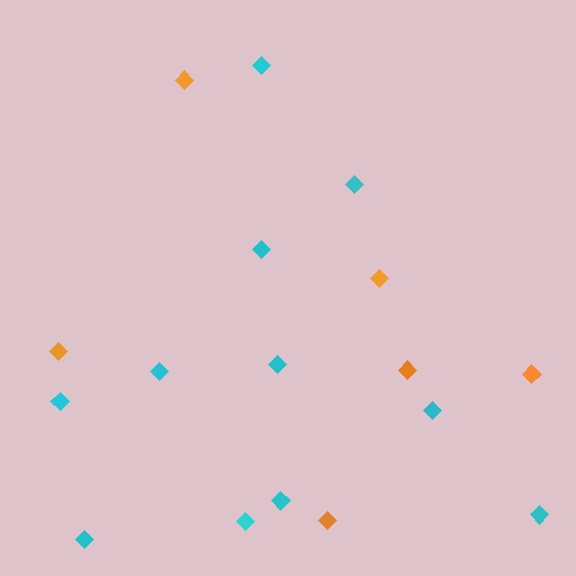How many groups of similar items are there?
There are 2 groups: one group of cyan diamonds (11) and one group of orange diamonds (6).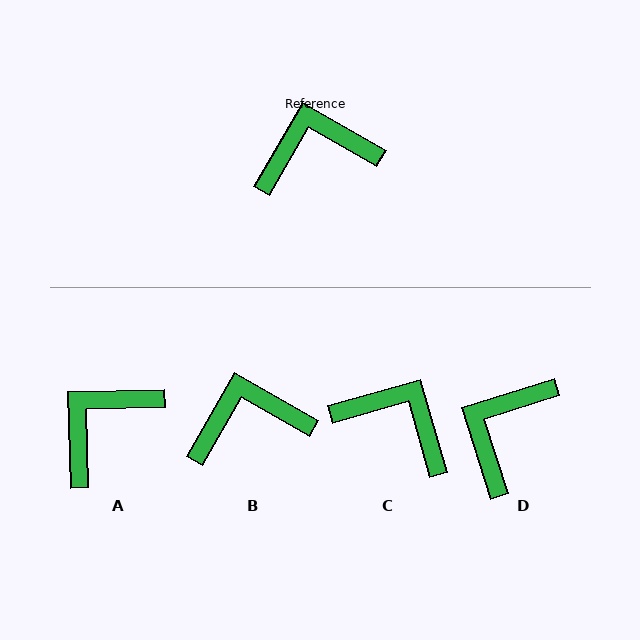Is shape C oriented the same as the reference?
No, it is off by about 44 degrees.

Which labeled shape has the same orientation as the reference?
B.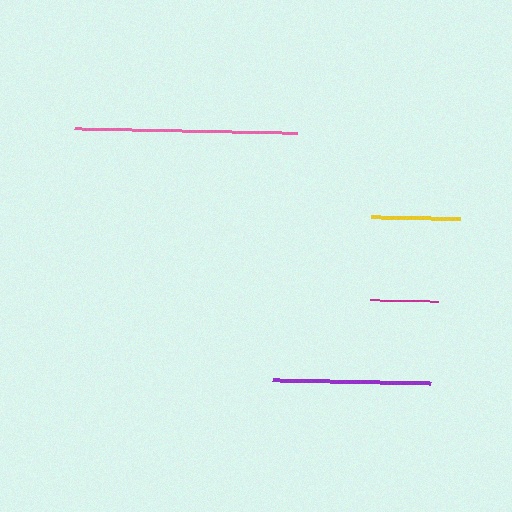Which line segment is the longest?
The pink line is the longest at approximately 222 pixels.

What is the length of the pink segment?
The pink segment is approximately 222 pixels long.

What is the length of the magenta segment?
The magenta segment is approximately 68 pixels long.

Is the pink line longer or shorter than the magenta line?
The pink line is longer than the magenta line.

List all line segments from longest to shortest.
From longest to shortest: pink, purple, yellow, magenta.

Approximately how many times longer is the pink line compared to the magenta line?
The pink line is approximately 3.3 times the length of the magenta line.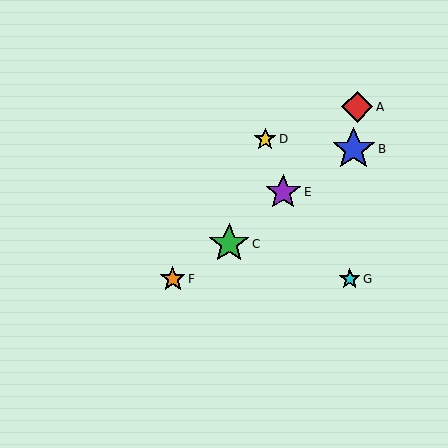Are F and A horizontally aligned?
No, F is at y≈279 and A is at y≈107.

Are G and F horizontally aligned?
Yes, both are at y≈279.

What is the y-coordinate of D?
Object D is at y≈139.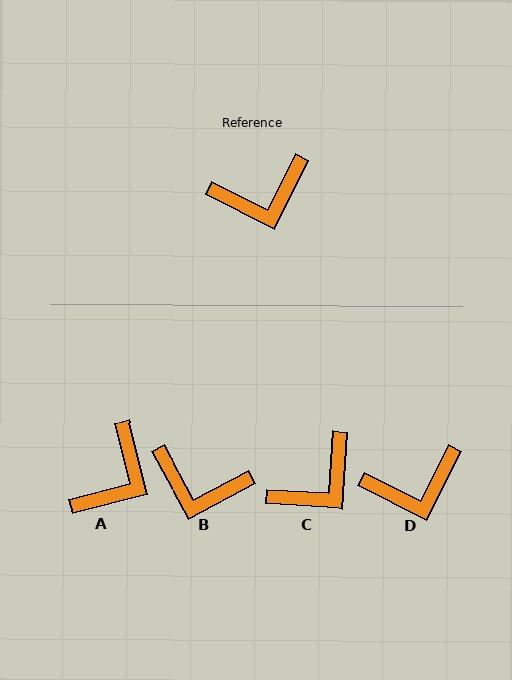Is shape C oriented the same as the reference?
No, it is off by about 23 degrees.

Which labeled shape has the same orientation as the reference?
D.